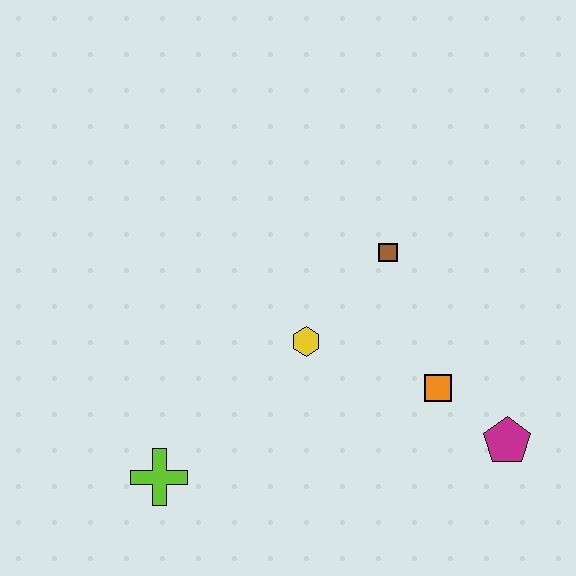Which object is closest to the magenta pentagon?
The orange square is closest to the magenta pentagon.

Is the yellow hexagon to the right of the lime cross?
Yes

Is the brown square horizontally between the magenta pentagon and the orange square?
No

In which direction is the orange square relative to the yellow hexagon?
The orange square is to the right of the yellow hexagon.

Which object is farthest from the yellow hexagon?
The magenta pentagon is farthest from the yellow hexagon.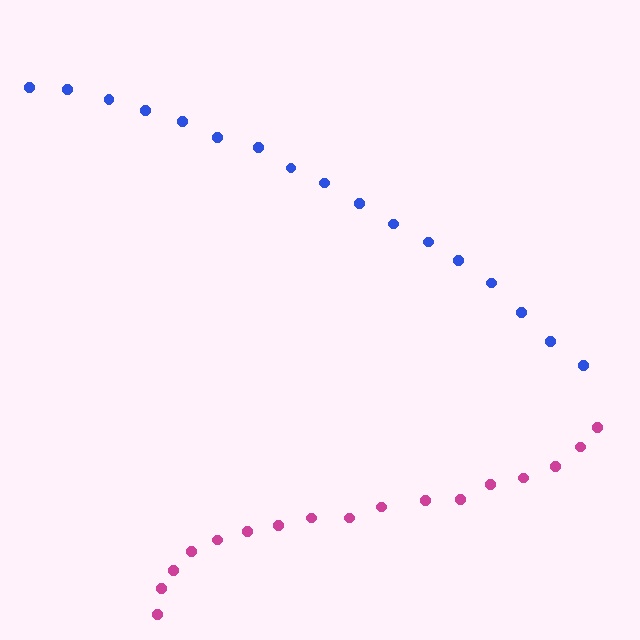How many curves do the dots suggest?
There are 2 distinct paths.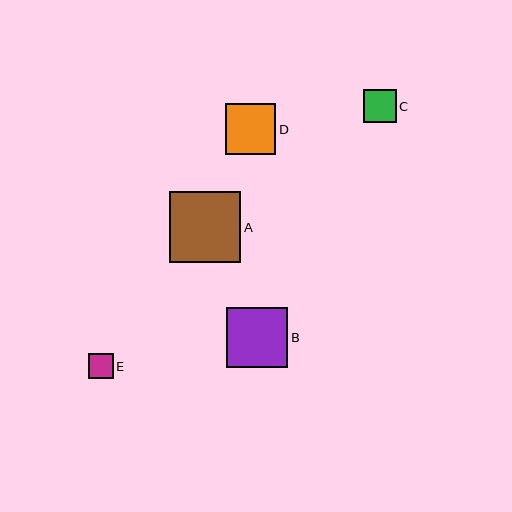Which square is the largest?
Square A is the largest with a size of approximately 71 pixels.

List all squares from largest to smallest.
From largest to smallest: A, B, D, C, E.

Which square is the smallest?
Square E is the smallest with a size of approximately 25 pixels.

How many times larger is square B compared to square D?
Square B is approximately 1.2 times the size of square D.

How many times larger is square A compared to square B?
Square A is approximately 1.2 times the size of square B.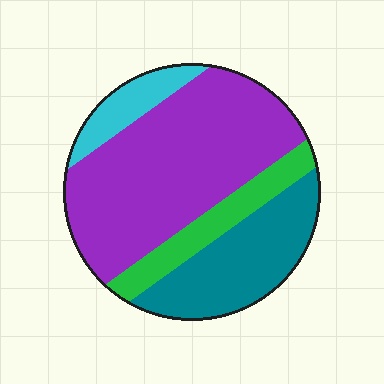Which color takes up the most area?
Purple, at roughly 55%.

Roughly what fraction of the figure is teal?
Teal covers around 25% of the figure.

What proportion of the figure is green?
Green takes up about one eighth (1/8) of the figure.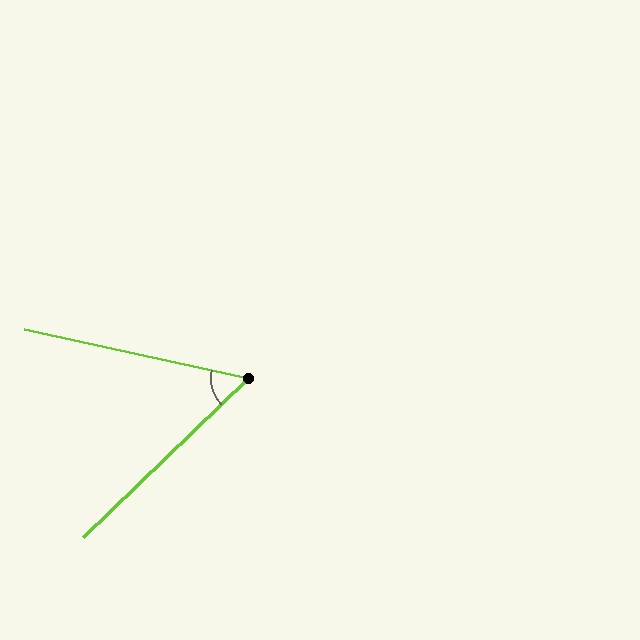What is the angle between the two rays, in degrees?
Approximately 56 degrees.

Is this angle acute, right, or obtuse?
It is acute.